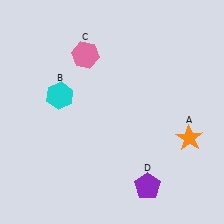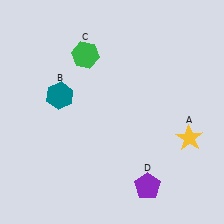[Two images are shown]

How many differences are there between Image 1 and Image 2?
There are 3 differences between the two images.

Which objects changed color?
A changed from orange to yellow. B changed from cyan to teal. C changed from pink to green.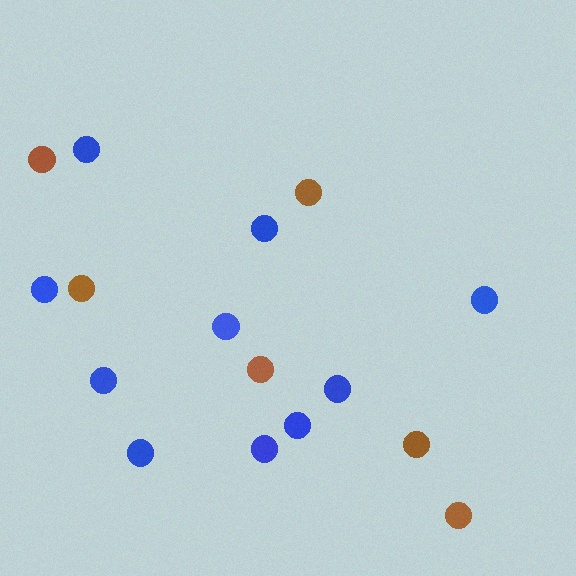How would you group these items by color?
There are 2 groups: one group of brown circles (6) and one group of blue circles (10).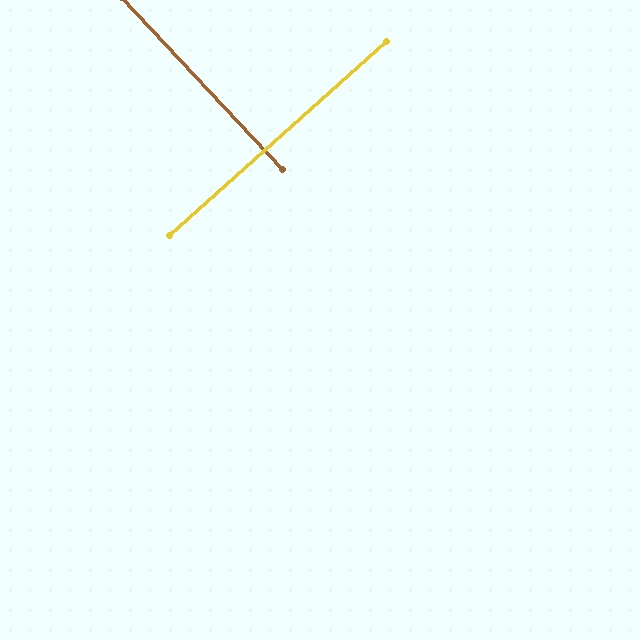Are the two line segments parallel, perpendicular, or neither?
Perpendicular — they meet at approximately 89°.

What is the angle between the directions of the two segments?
Approximately 89 degrees.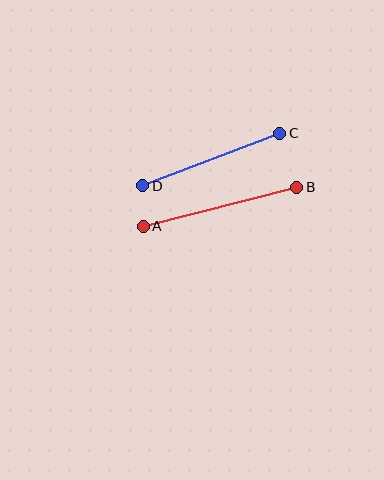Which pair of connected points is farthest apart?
Points A and B are farthest apart.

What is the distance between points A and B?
The distance is approximately 158 pixels.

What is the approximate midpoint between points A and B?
The midpoint is at approximately (220, 207) pixels.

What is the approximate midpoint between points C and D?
The midpoint is at approximately (211, 160) pixels.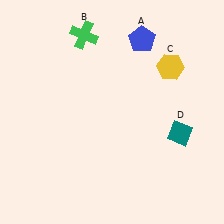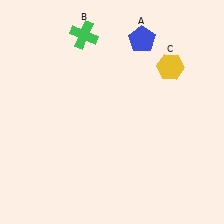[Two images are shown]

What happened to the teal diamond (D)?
The teal diamond (D) was removed in Image 2. It was in the bottom-right area of Image 1.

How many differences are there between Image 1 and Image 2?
There is 1 difference between the two images.